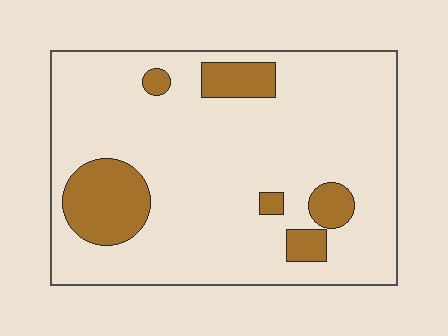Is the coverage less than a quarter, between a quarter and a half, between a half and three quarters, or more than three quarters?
Less than a quarter.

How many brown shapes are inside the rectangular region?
6.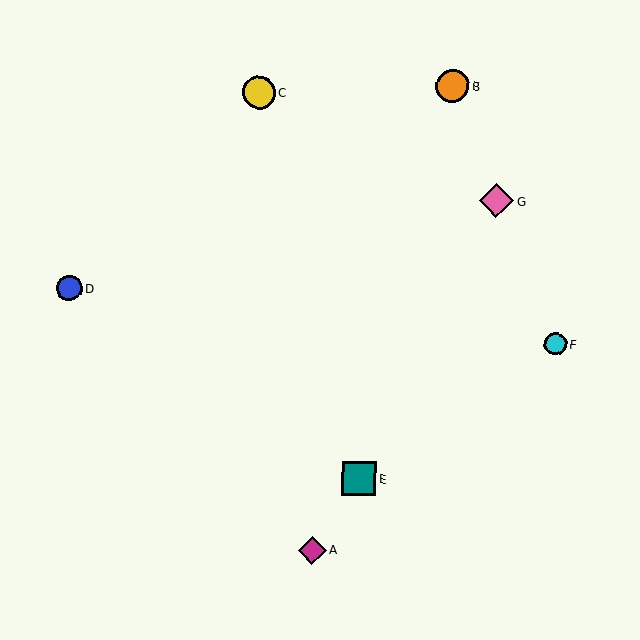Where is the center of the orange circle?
The center of the orange circle is at (453, 86).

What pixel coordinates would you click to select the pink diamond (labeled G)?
Click at (497, 201) to select the pink diamond G.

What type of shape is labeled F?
Shape F is a cyan circle.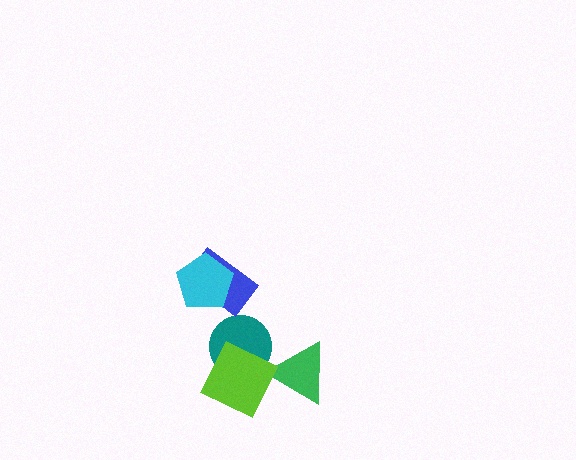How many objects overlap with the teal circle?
1 object overlaps with the teal circle.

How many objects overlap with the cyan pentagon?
1 object overlaps with the cyan pentagon.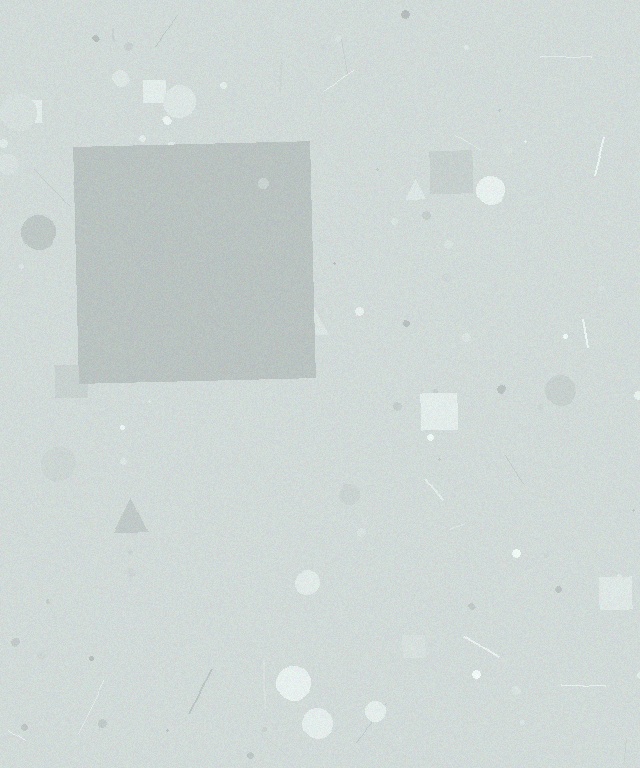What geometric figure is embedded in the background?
A square is embedded in the background.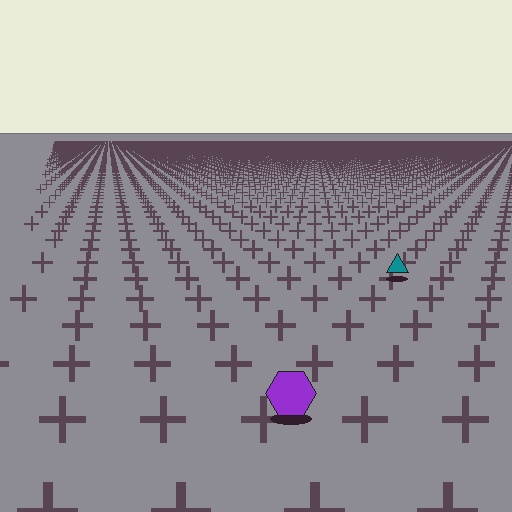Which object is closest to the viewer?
The purple hexagon is closest. The texture marks near it are larger and more spread out.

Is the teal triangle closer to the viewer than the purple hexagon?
No. The purple hexagon is closer — you can tell from the texture gradient: the ground texture is coarser near it.